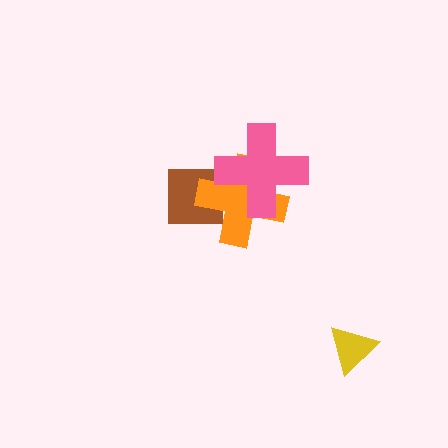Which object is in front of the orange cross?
The pink cross is in front of the orange cross.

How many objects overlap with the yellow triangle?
0 objects overlap with the yellow triangle.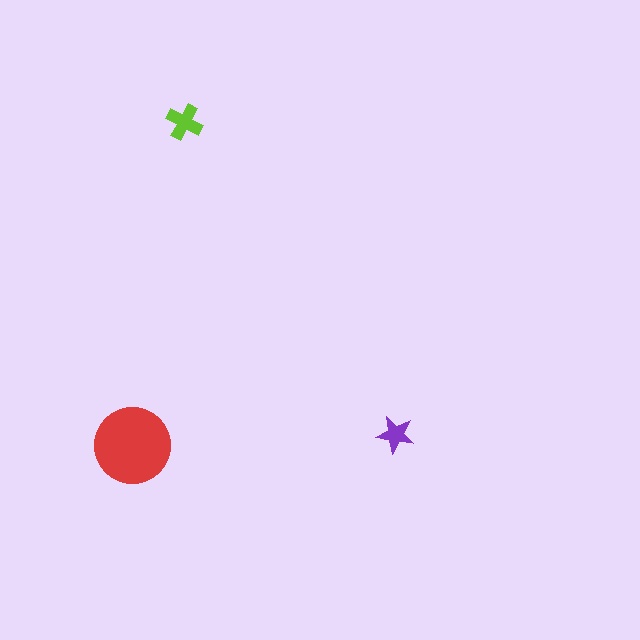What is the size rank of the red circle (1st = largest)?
1st.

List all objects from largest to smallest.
The red circle, the lime cross, the purple star.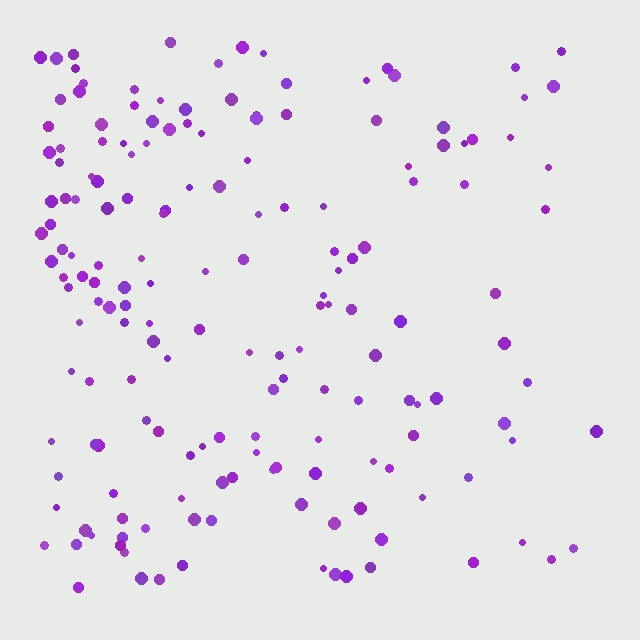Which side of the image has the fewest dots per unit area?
The right.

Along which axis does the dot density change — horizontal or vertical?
Horizontal.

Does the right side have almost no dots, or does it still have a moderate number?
Still a moderate number, just noticeably fewer than the left.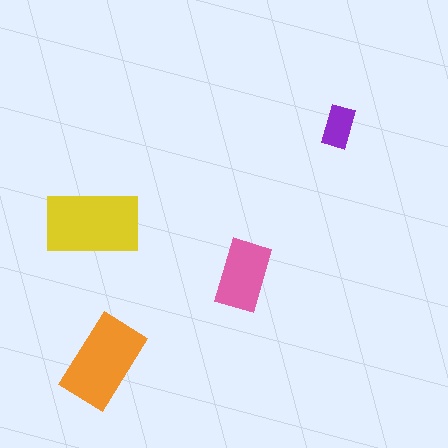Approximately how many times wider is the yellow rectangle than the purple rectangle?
About 2.5 times wider.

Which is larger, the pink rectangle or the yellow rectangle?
The yellow one.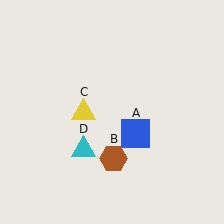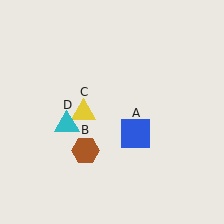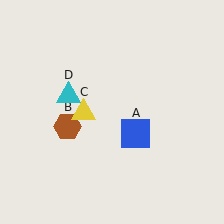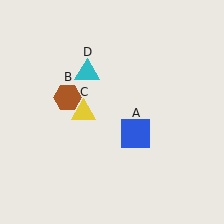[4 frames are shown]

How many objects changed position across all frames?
2 objects changed position: brown hexagon (object B), cyan triangle (object D).